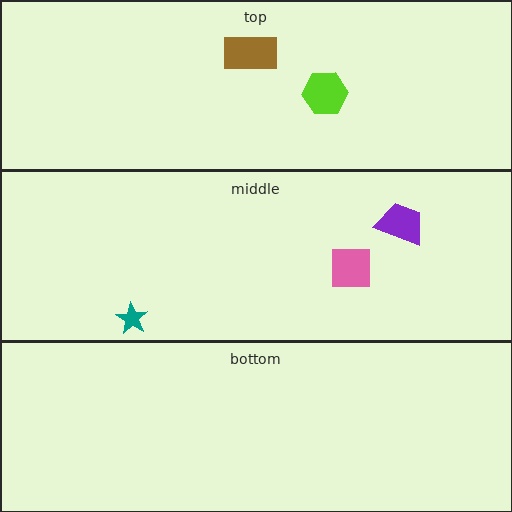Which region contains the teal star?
The middle region.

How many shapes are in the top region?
2.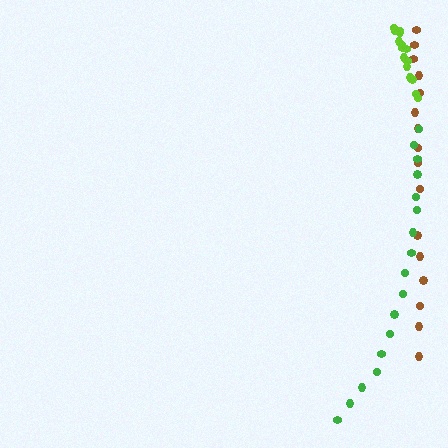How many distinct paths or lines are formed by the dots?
There are 3 distinct paths.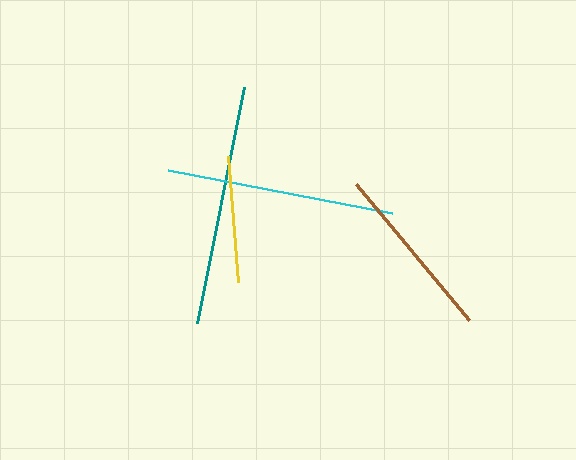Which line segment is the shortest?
The yellow line is the shortest at approximately 126 pixels.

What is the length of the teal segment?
The teal segment is approximately 240 pixels long.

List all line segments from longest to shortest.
From longest to shortest: teal, cyan, brown, yellow.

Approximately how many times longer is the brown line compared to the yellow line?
The brown line is approximately 1.4 times the length of the yellow line.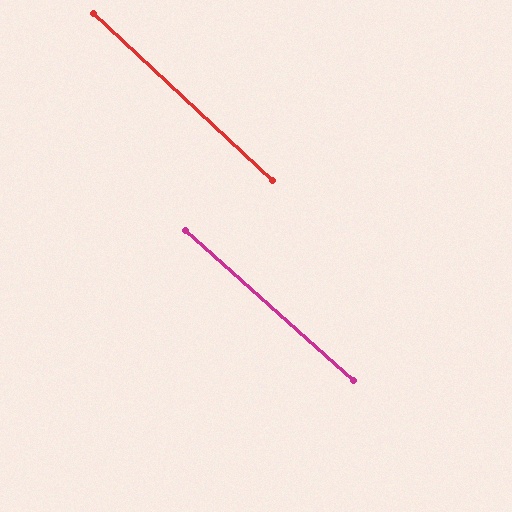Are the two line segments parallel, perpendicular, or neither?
Parallel — their directions differ by only 1.3°.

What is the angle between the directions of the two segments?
Approximately 1 degree.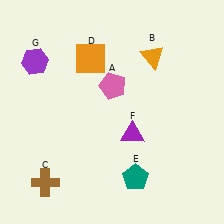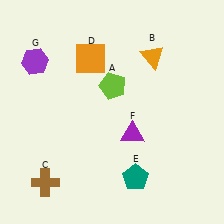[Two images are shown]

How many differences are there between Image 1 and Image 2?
There is 1 difference between the two images.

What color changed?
The pentagon (A) changed from pink in Image 1 to lime in Image 2.